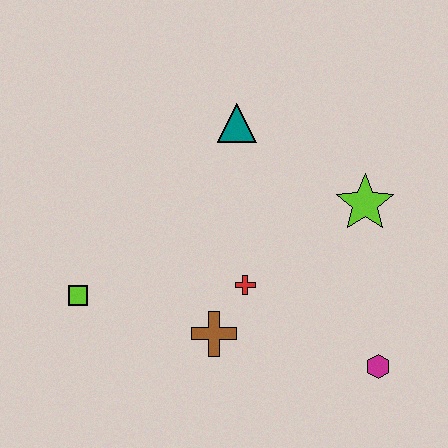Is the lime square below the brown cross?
No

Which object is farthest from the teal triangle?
The magenta hexagon is farthest from the teal triangle.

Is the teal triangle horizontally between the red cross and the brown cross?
Yes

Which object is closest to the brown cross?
The red cross is closest to the brown cross.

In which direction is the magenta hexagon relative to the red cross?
The magenta hexagon is to the right of the red cross.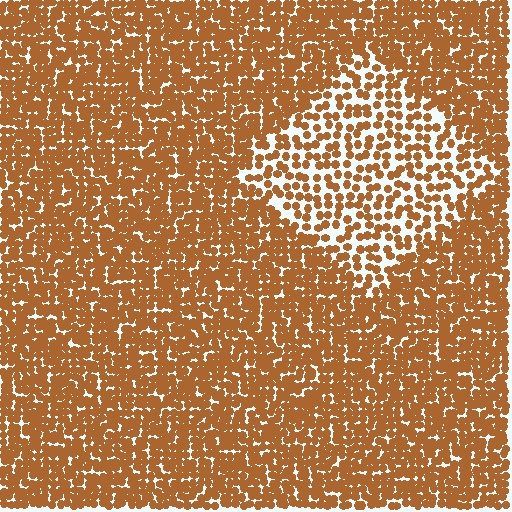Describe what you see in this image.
The image contains small brown elements arranged at two different densities. A diamond-shaped region is visible where the elements are less densely packed than the surrounding area.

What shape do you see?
I see a diamond.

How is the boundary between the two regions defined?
The boundary is defined by a change in element density (approximately 2.0x ratio). All elements are the same color, size, and shape.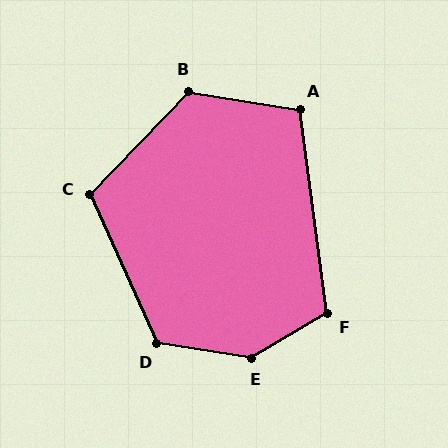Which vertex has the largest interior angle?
E, at approximately 141 degrees.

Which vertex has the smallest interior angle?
A, at approximately 107 degrees.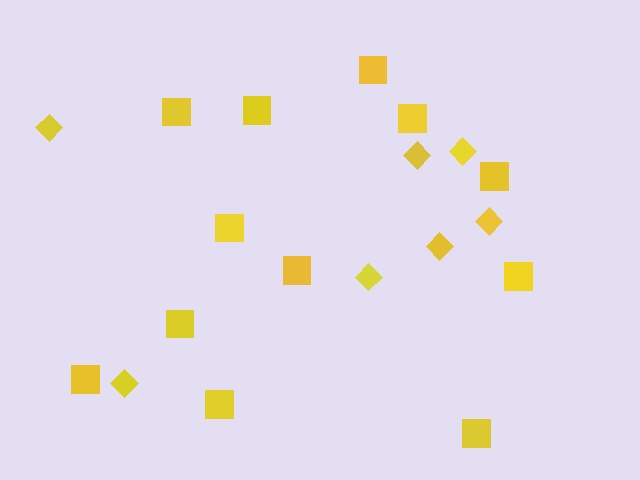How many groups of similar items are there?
There are 2 groups: one group of diamonds (7) and one group of squares (12).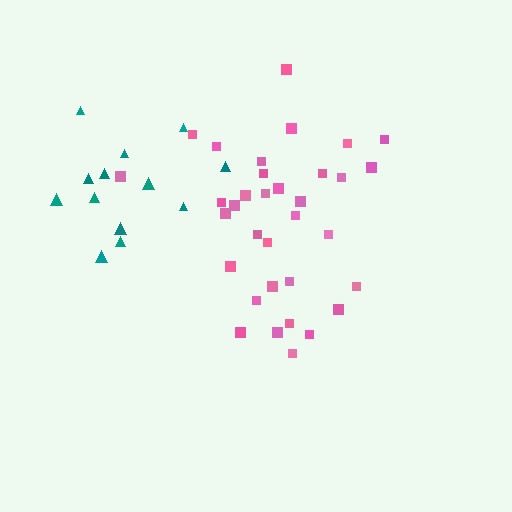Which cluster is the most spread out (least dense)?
Teal.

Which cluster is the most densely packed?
Pink.